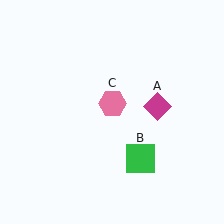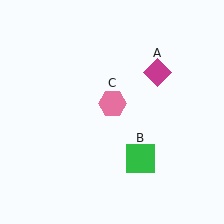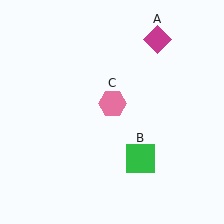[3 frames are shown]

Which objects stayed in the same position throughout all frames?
Green square (object B) and pink hexagon (object C) remained stationary.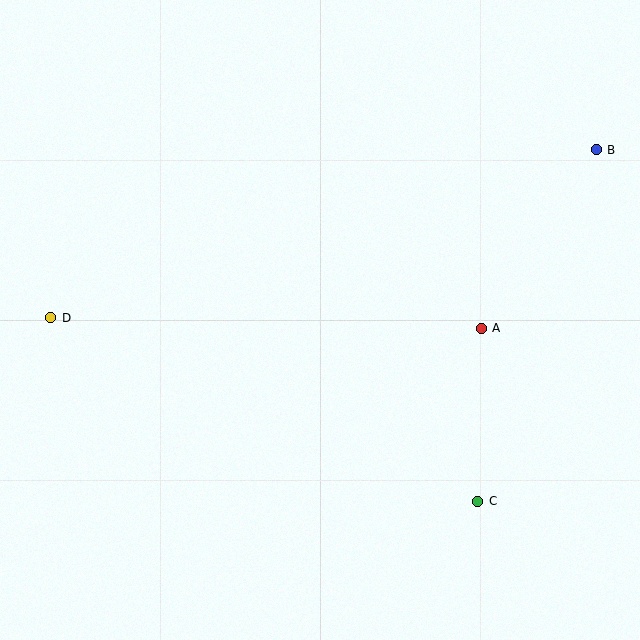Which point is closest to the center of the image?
Point A at (481, 328) is closest to the center.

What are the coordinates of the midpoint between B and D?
The midpoint between B and D is at (324, 234).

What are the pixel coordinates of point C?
Point C is at (478, 501).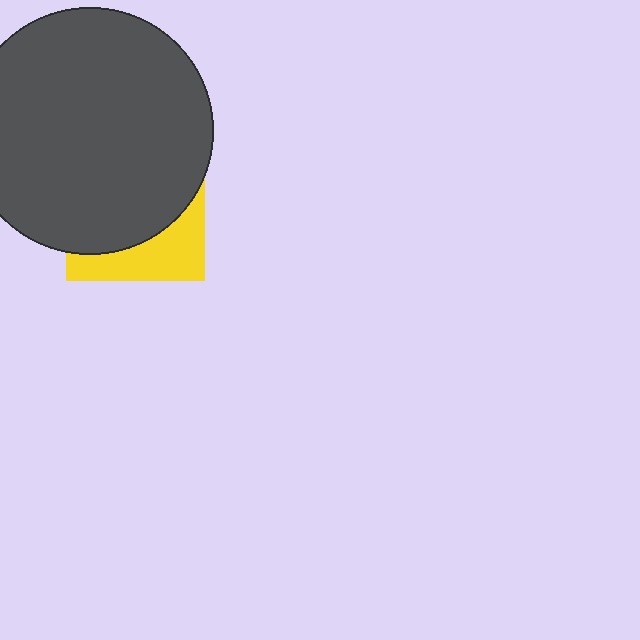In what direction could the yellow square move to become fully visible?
The yellow square could move down. That would shift it out from behind the dark gray circle entirely.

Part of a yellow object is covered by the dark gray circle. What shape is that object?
It is a square.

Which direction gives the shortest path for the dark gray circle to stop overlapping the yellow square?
Moving up gives the shortest separation.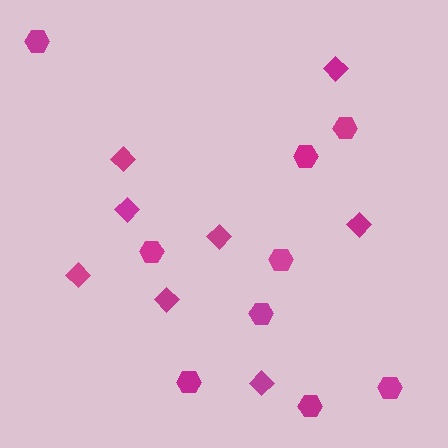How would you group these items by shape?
There are 2 groups: one group of diamonds (8) and one group of hexagons (9).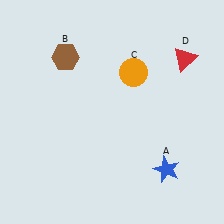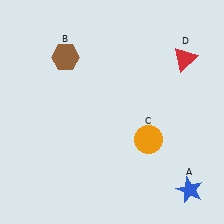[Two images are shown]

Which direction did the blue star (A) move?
The blue star (A) moved right.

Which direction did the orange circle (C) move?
The orange circle (C) moved down.